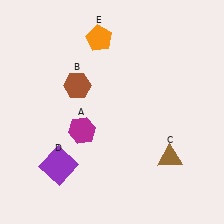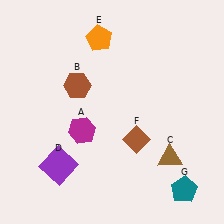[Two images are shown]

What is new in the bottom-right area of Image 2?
A brown diamond (F) was added in the bottom-right area of Image 2.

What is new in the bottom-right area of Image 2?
A teal pentagon (G) was added in the bottom-right area of Image 2.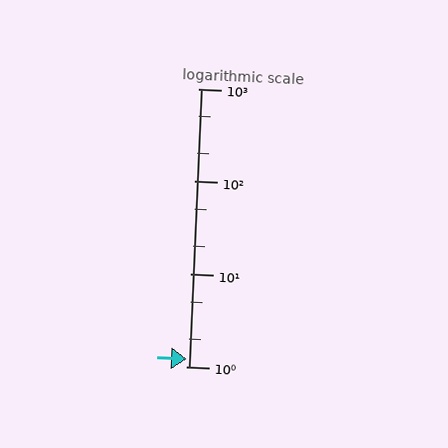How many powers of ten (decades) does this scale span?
The scale spans 3 decades, from 1 to 1000.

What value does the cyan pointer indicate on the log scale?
The pointer indicates approximately 1.2.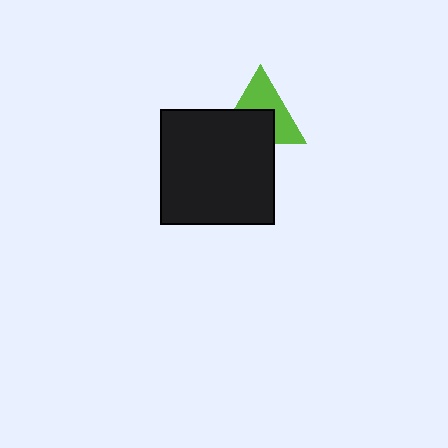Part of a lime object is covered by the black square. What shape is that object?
It is a triangle.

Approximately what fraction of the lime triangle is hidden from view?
Roughly 47% of the lime triangle is hidden behind the black square.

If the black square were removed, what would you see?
You would see the complete lime triangle.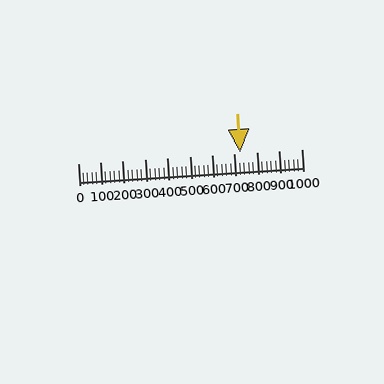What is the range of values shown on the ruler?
The ruler shows values from 0 to 1000.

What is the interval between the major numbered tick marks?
The major tick marks are spaced 100 units apart.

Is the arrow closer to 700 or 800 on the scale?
The arrow is closer to 700.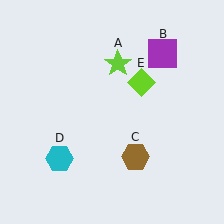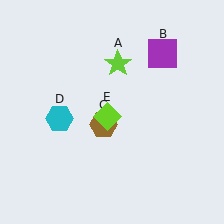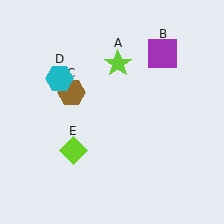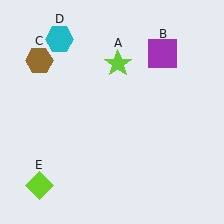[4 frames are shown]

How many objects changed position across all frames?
3 objects changed position: brown hexagon (object C), cyan hexagon (object D), lime diamond (object E).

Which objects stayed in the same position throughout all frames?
Lime star (object A) and purple square (object B) remained stationary.